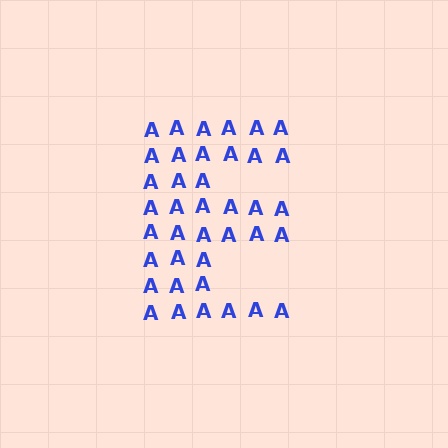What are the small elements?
The small elements are letter A's.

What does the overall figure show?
The overall figure shows the letter E.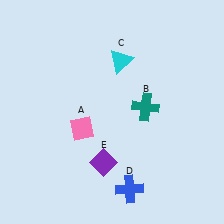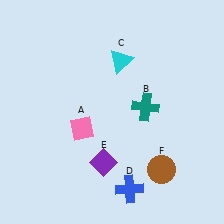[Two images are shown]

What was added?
A brown circle (F) was added in Image 2.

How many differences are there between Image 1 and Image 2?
There is 1 difference between the two images.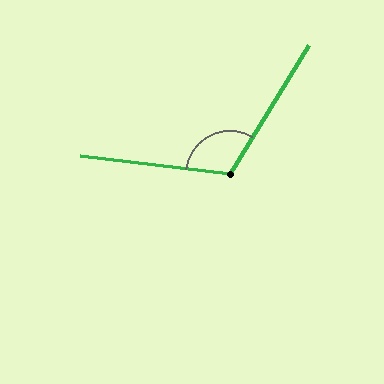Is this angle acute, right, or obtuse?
It is obtuse.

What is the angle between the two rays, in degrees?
Approximately 114 degrees.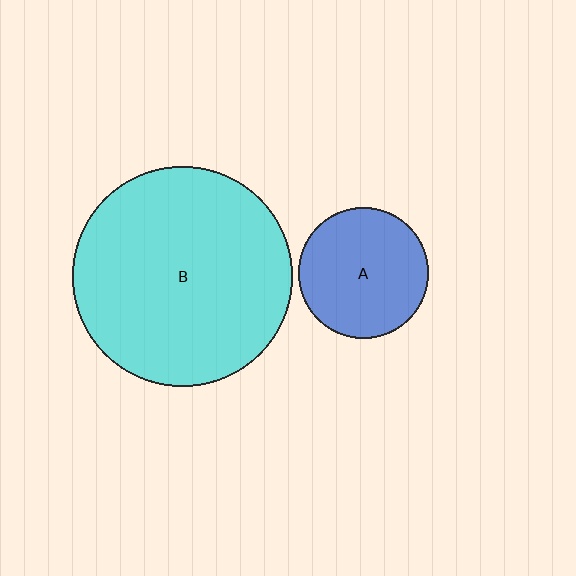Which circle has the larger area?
Circle B (cyan).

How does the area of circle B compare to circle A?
Approximately 2.8 times.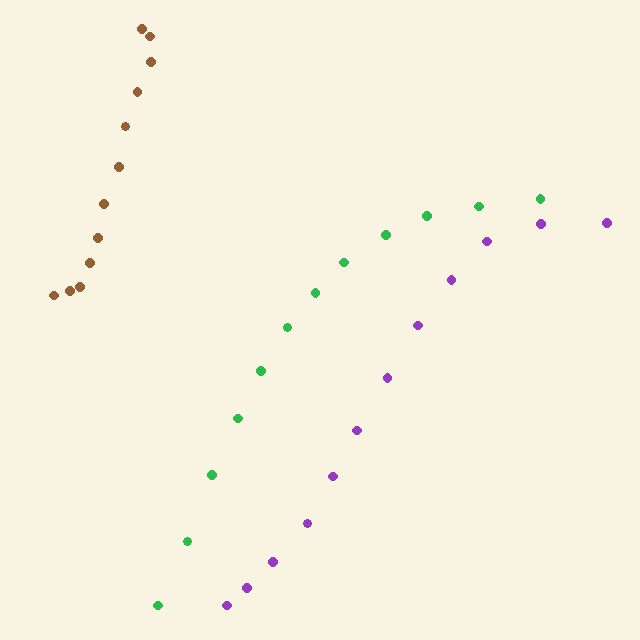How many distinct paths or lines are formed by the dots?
There are 3 distinct paths.